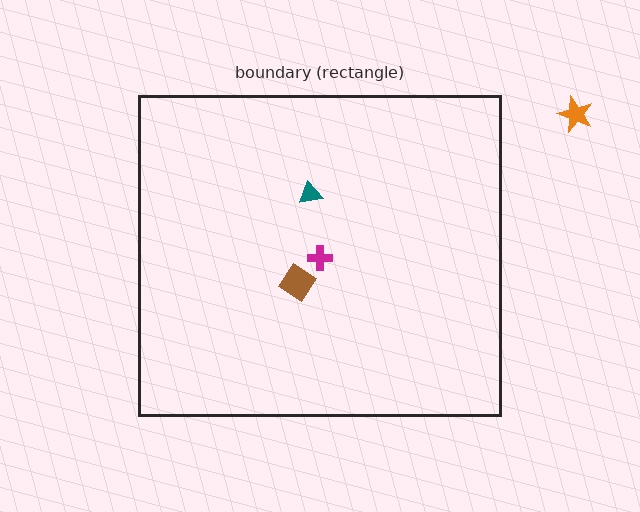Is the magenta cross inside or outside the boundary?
Inside.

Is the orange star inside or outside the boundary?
Outside.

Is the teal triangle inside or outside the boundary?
Inside.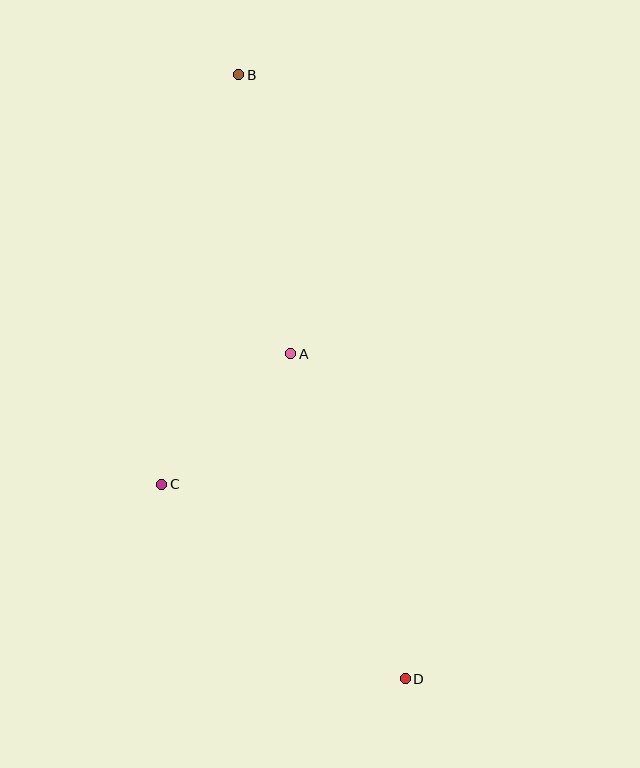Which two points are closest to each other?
Points A and C are closest to each other.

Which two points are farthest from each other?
Points B and D are farthest from each other.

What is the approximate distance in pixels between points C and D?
The distance between C and D is approximately 311 pixels.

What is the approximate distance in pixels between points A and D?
The distance between A and D is approximately 345 pixels.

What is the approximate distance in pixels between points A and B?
The distance between A and B is approximately 284 pixels.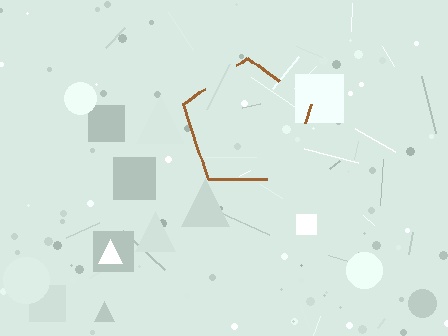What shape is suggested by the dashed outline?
The dashed outline suggests a pentagon.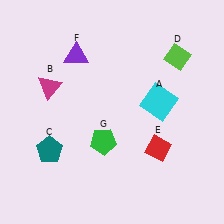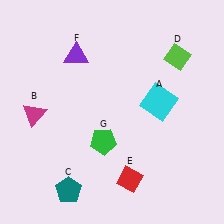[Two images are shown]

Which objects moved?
The objects that moved are: the magenta triangle (B), the teal pentagon (C), the red diamond (E).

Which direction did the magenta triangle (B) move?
The magenta triangle (B) moved down.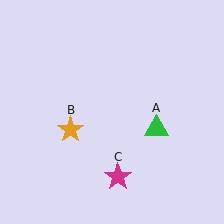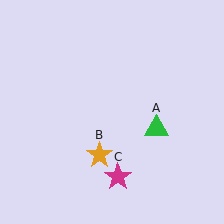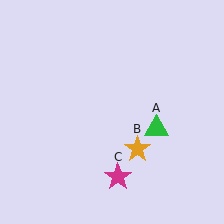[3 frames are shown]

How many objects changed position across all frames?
1 object changed position: orange star (object B).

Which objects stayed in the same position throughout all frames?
Green triangle (object A) and magenta star (object C) remained stationary.